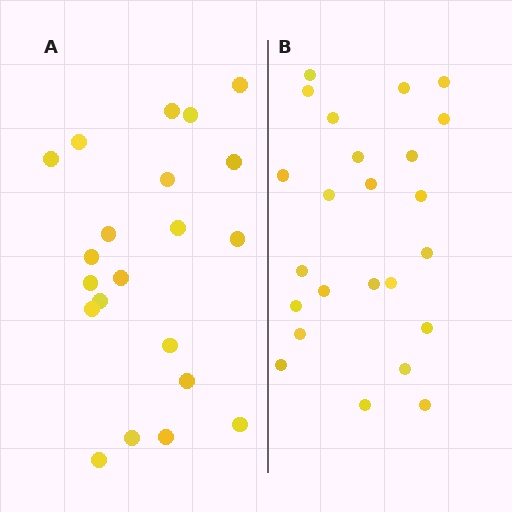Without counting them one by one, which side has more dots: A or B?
Region B (the right region) has more dots.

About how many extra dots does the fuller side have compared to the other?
Region B has just a few more — roughly 2 or 3 more dots than region A.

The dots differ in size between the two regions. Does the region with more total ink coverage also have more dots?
No. Region A has more total ink coverage because its dots are larger, but region B actually contains more individual dots. Total area can be misleading — the number of items is what matters here.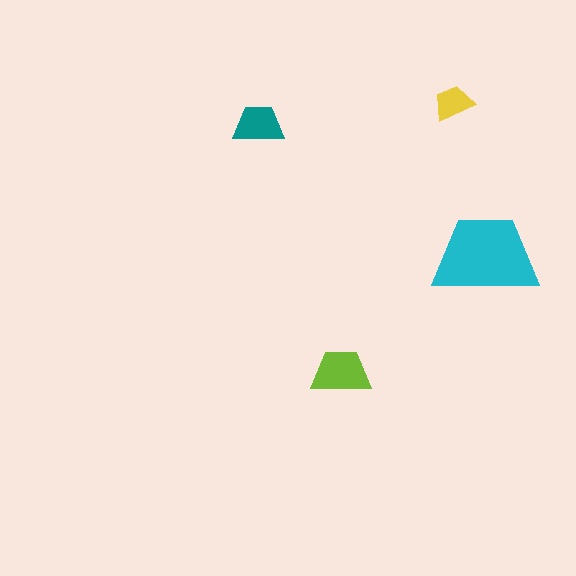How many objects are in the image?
There are 4 objects in the image.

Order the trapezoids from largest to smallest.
the cyan one, the lime one, the teal one, the yellow one.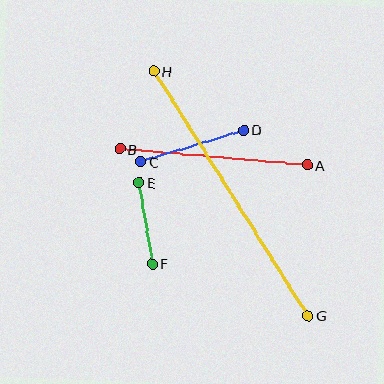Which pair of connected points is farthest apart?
Points G and H are farthest apart.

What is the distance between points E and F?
The distance is approximately 82 pixels.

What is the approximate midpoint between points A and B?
The midpoint is at approximately (214, 157) pixels.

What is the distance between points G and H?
The distance is approximately 289 pixels.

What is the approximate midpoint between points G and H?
The midpoint is at approximately (231, 194) pixels.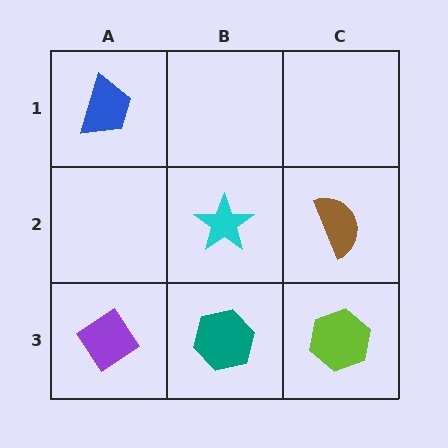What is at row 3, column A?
A purple diamond.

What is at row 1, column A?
A blue trapezoid.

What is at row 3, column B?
A teal hexagon.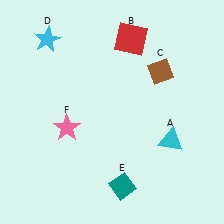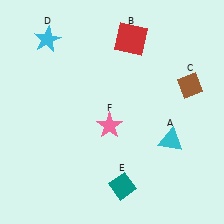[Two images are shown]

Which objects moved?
The objects that moved are: the brown diamond (C), the pink star (F).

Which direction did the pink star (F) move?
The pink star (F) moved right.